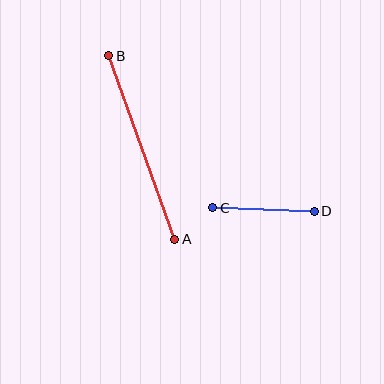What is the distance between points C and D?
The distance is approximately 102 pixels.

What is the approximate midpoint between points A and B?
The midpoint is at approximately (142, 147) pixels.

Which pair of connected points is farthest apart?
Points A and B are farthest apart.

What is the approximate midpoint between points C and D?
The midpoint is at approximately (263, 209) pixels.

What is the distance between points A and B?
The distance is approximately 195 pixels.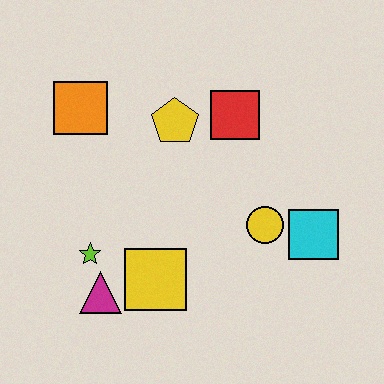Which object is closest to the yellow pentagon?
The red square is closest to the yellow pentagon.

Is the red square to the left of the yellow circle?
Yes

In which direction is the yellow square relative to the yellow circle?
The yellow square is to the left of the yellow circle.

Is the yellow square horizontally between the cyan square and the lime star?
Yes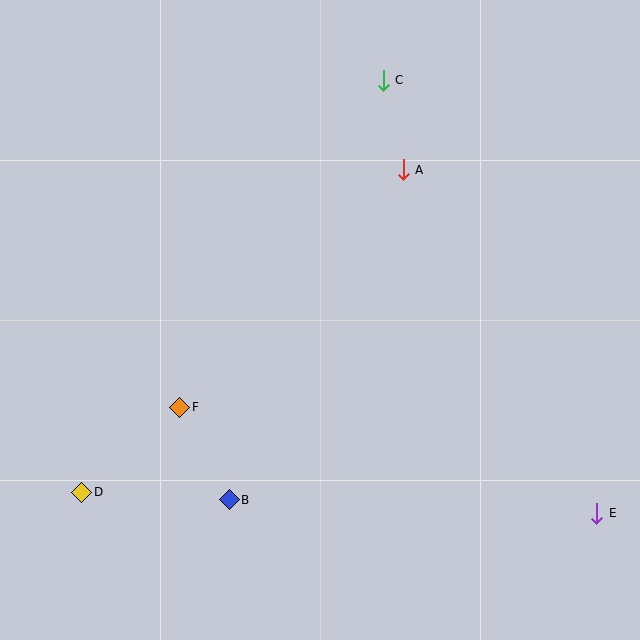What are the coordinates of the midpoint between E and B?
The midpoint between E and B is at (413, 506).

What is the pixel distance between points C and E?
The distance between C and E is 483 pixels.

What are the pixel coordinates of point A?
Point A is at (403, 170).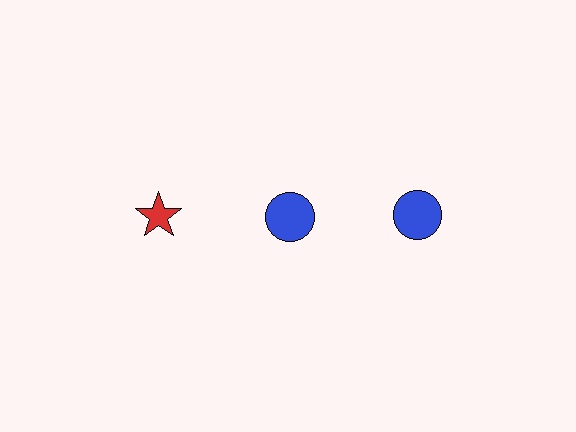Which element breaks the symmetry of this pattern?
The red star in the top row, leftmost column breaks the symmetry. All other shapes are blue circles.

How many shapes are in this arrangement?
There are 3 shapes arranged in a grid pattern.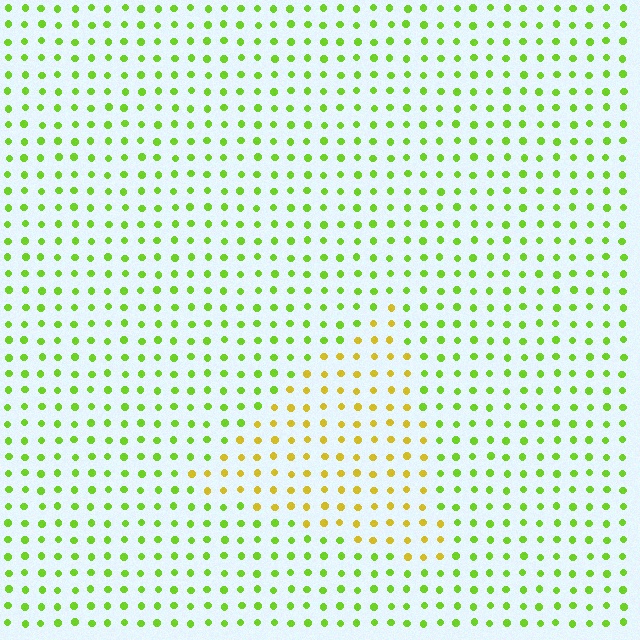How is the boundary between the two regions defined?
The boundary is defined purely by a slight shift in hue (about 43 degrees). Spacing, size, and orientation are identical on both sides.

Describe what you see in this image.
The image is filled with small lime elements in a uniform arrangement. A triangle-shaped region is visible where the elements are tinted to a slightly different hue, forming a subtle color boundary.